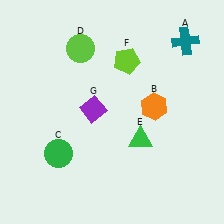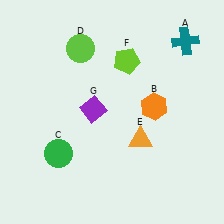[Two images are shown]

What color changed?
The triangle (E) changed from green in Image 1 to orange in Image 2.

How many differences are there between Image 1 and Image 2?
There is 1 difference between the two images.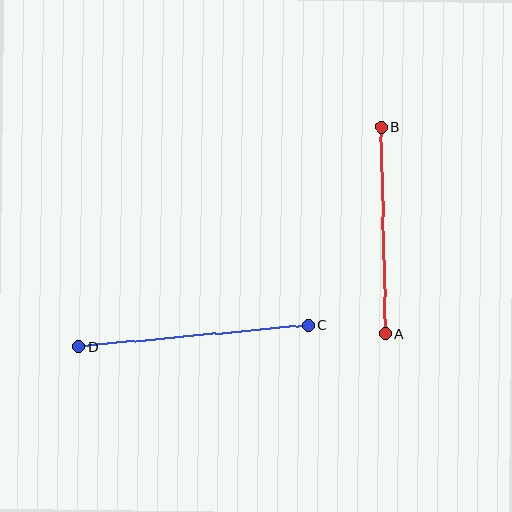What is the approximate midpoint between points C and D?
The midpoint is at approximately (193, 336) pixels.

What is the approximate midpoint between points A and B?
The midpoint is at approximately (383, 230) pixels.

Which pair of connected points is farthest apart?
Points C and D are farthest apart.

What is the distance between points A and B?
The distance is approximately 206 pixels.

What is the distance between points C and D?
The distance is approximately 231 pixels.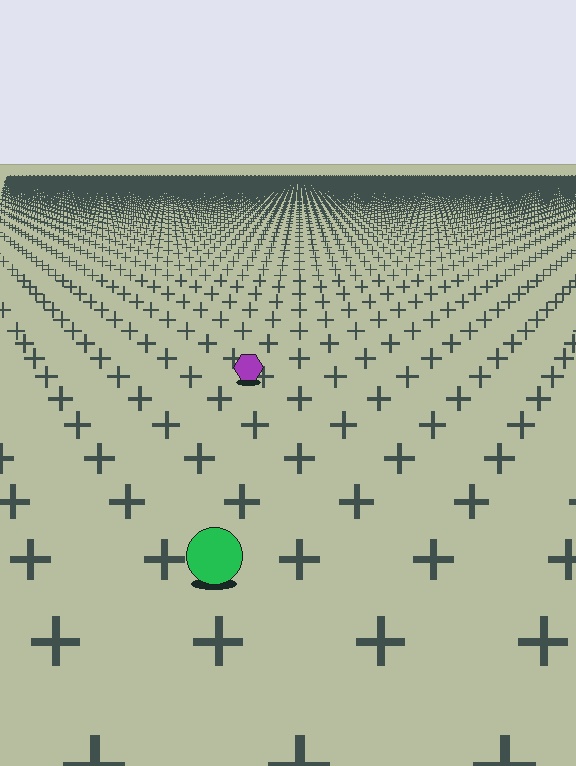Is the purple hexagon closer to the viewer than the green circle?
No. The green circle is closer — you can tell from the texture gradient: the ground texture is coarser near it.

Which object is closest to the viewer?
The green circle is closest. The texture marks near it are larger and more spread out.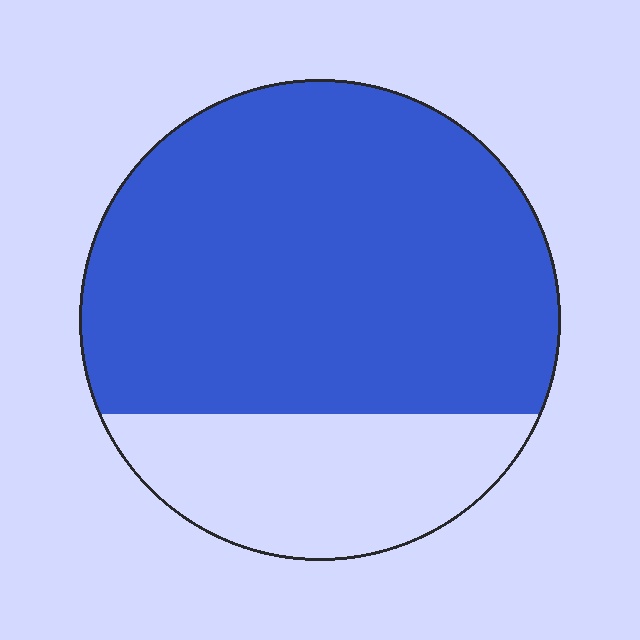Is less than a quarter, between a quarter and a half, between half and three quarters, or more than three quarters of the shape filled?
Between half and three quarters.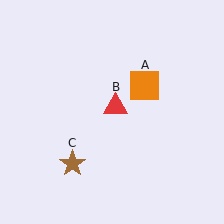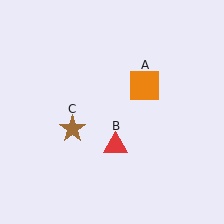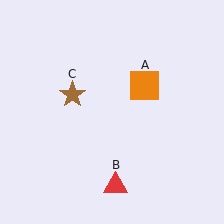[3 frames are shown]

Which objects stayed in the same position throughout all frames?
Orange square (object A) remained stationary.